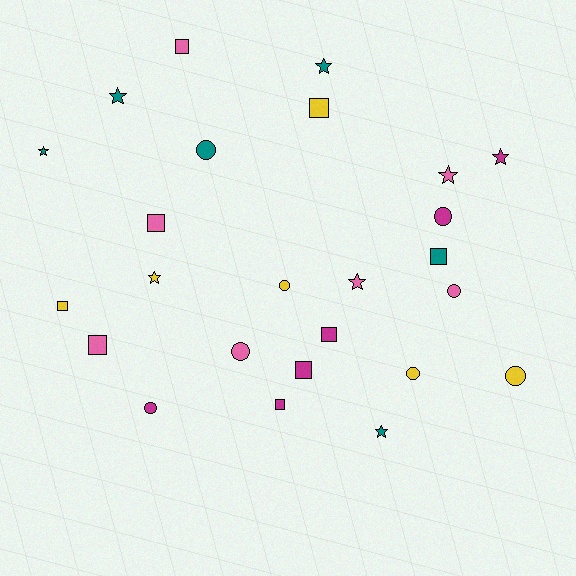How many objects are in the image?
There are 25 objects.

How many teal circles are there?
There is 1 teal circle.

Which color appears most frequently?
Pink, with 7 objects.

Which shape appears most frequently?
Square, with 9 objects.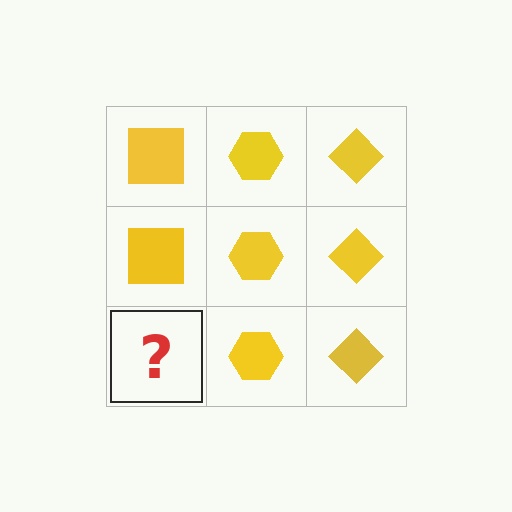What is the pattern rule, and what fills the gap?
The rule is that each column has a consistent shape. The gap should be filled with a yellow square.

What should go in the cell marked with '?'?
The missing cell should contain a yellow square.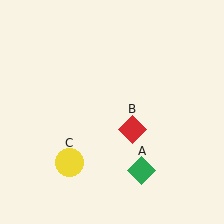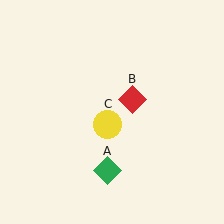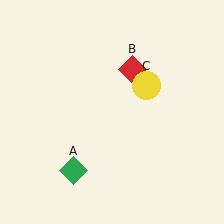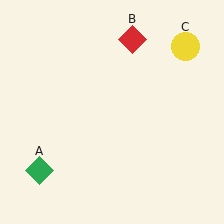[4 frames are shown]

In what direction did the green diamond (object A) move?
The green diamond (object A) moved left.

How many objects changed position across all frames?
3 objects changed position: green diamond (object A), red diamond (object B), yellow circle (object C).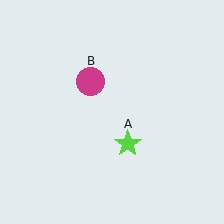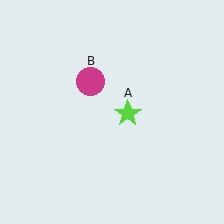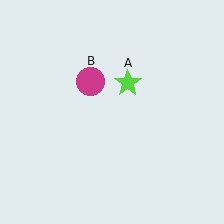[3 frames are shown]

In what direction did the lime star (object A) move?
The lime star (object A) moved up.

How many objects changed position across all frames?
1 object changed position: lime star (object A).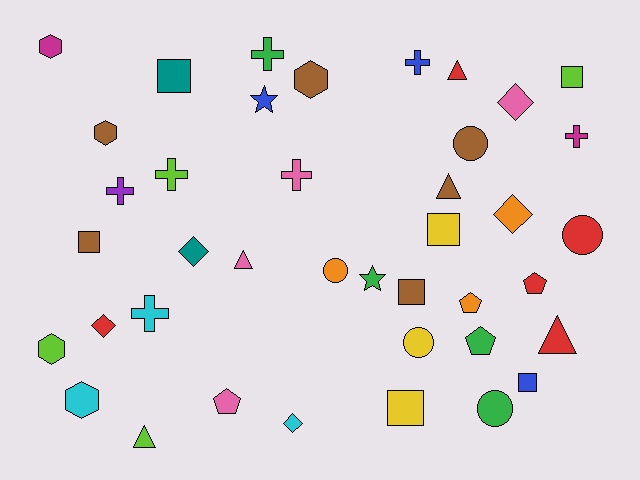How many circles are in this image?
There are 5 circles.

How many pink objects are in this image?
There are 4 pink objects.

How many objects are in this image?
There are 40 objects.